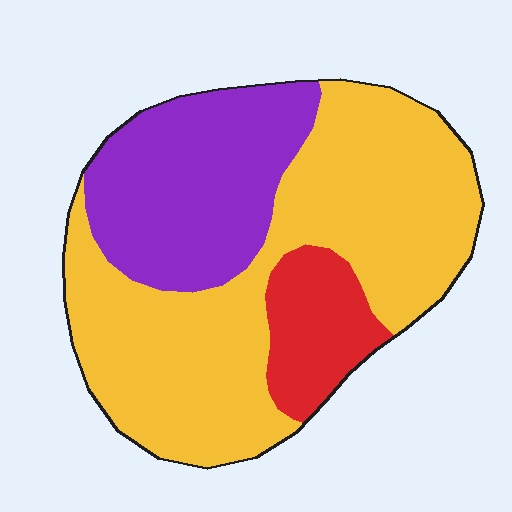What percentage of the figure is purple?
Purple takes up between a sixth and a third of the figure.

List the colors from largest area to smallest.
From largest to smallest: yellow, purple, red.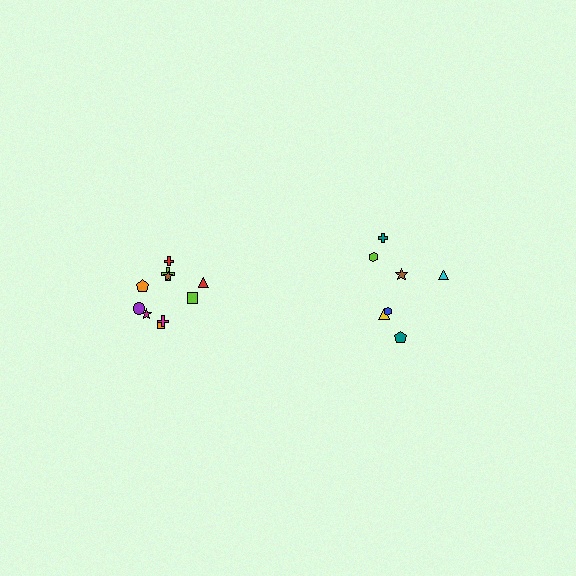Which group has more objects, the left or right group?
The left group.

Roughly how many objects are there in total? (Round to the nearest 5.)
Roughly 15 objects in total.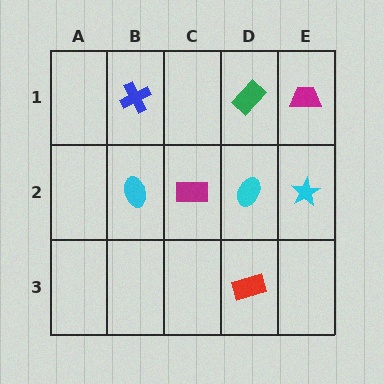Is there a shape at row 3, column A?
No, that cell is empty.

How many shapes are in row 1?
3 shapes.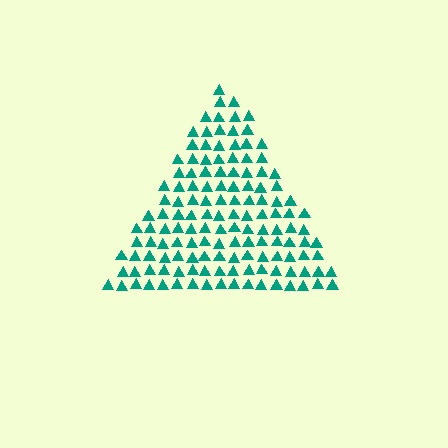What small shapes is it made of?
It is made of small triangles.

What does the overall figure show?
The overall figure shows a triangle.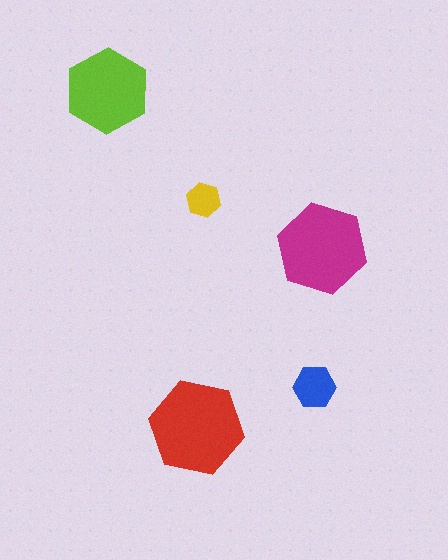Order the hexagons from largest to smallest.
the red one, the magenta one, the lime one, the blue one, the yellow one.